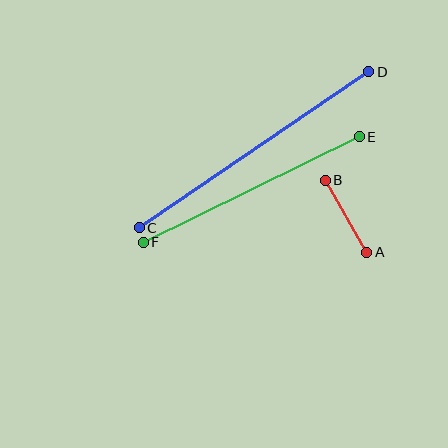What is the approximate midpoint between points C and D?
The midpoint is at approximately (254, 150) pixels.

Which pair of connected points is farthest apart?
Points C and D are farthest apart.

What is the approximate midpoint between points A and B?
The midpoint is at approximately (346, 216) pixels.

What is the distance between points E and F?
The distance is approximately 241 pixels.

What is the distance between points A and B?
The distance is approximately 83 pixels.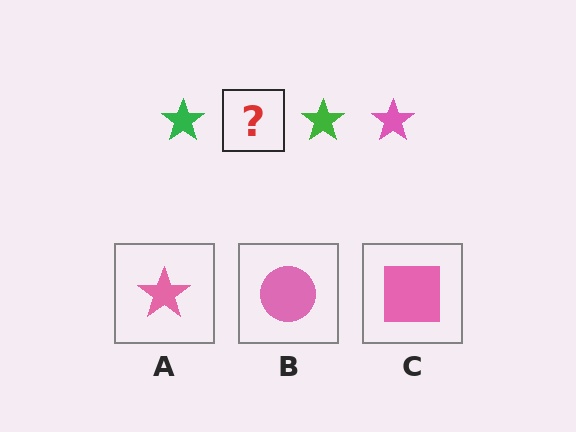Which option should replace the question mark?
Option A.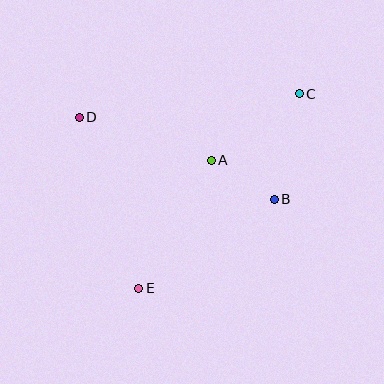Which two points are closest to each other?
Points A and B are closest to each other.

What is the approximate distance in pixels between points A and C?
The distance between A and C is approximately 110 pixels.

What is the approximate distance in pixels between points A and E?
The distance between A and E is approximately 147 pixels.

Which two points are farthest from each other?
Points C and E are farthest from each other.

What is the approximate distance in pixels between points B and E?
The distance between B and E is approximately 162 pixels.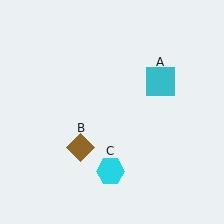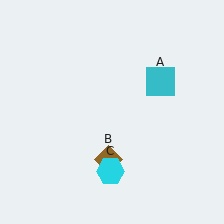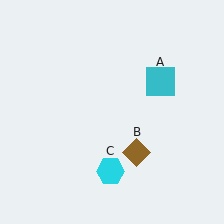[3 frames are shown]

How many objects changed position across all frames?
1 object changed position: brown diamond (object B).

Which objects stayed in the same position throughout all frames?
Cyan square (object A) and cyan hexagon (object C) remained stationary.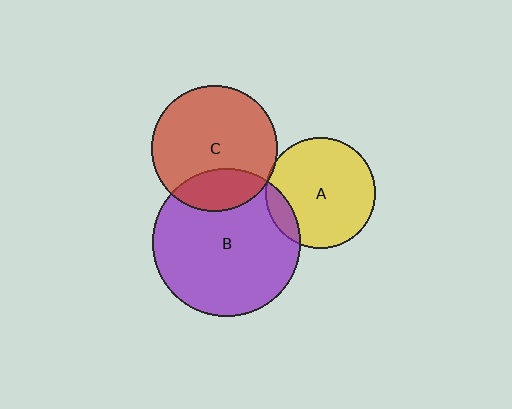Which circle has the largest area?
Circle B (purple).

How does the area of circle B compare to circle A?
Approximately 1.8 times.